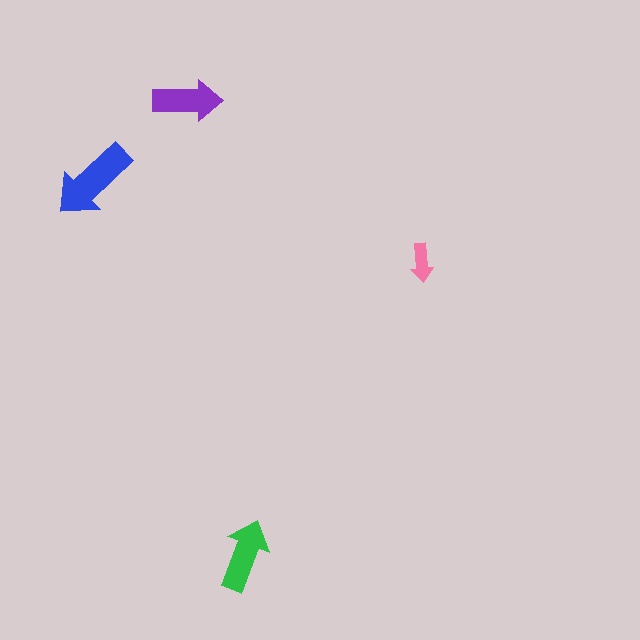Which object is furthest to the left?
The blue arrow is leftmost.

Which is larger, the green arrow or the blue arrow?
The blue one.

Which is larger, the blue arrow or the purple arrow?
The blue one.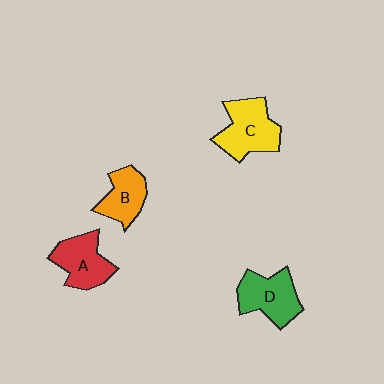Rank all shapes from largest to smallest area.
From largest to smallest: C (yellow), D (green), A (red), B (orange).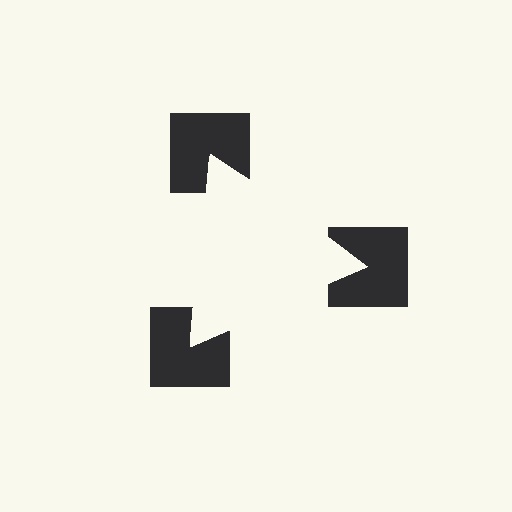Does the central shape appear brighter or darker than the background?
It typically appears slightly brighter than the background, even though no actual brightness change is drawn.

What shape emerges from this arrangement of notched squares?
An illusory triangle — its edges are inferred from the aligned wedge cuts in the notched squares, not physically drawn.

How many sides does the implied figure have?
3 sides.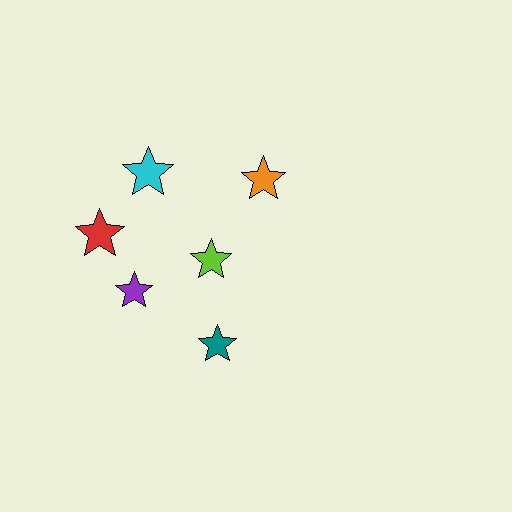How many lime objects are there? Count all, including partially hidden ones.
There is 1 lime object.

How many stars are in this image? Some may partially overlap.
There are 6 stars.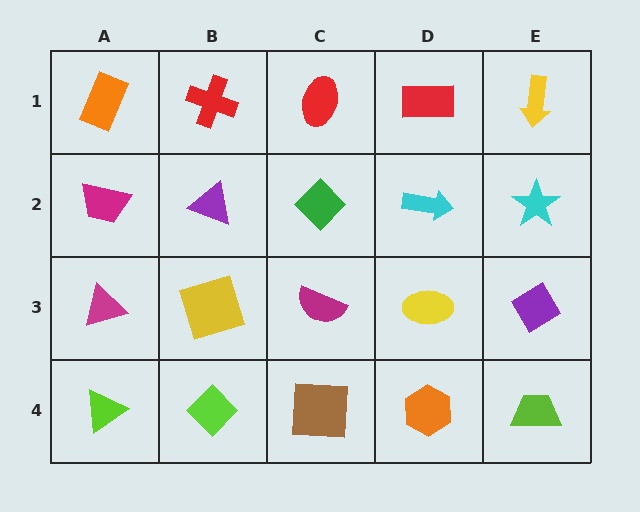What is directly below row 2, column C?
A magenta semicircle.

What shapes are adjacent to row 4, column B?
A yellow square (row 3, column B), a lime triangle (row 4, column A), a brown square (row 4, column C).